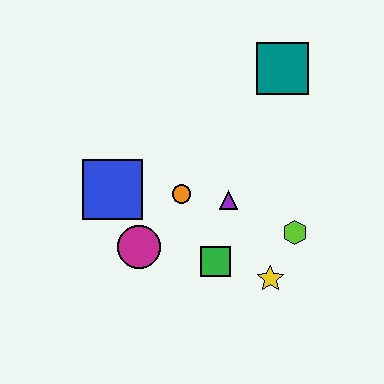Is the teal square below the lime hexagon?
No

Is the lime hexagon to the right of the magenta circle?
Yes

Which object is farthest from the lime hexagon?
The blue square is farthest from the lime hexagon.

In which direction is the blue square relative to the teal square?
The blue square is to the left of the teal square.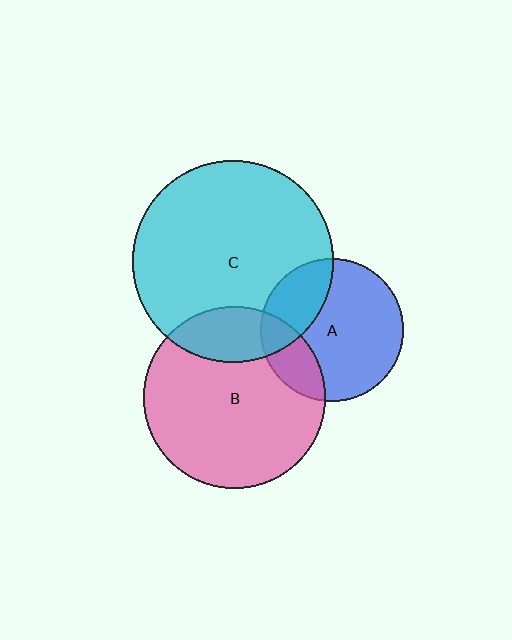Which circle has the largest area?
Circle C (cyan).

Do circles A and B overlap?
Yes.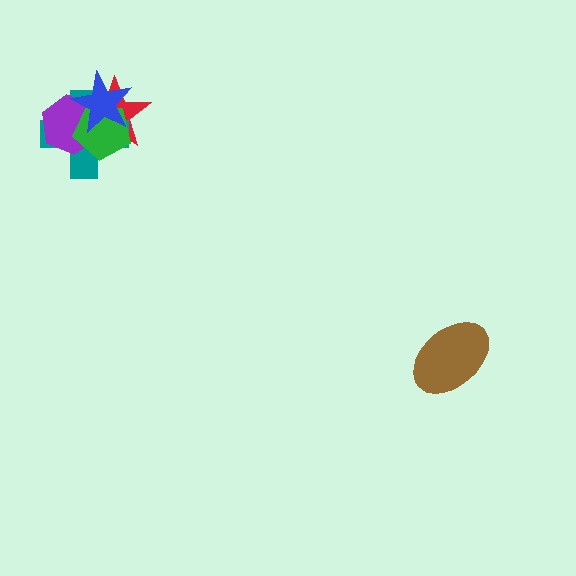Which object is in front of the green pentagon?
The blue star is in front of the green pentagon.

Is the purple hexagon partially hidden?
Yes, it is partially covered by another shape.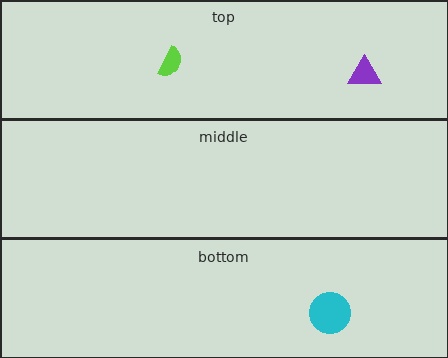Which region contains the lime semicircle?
The top region.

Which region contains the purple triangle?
The top region.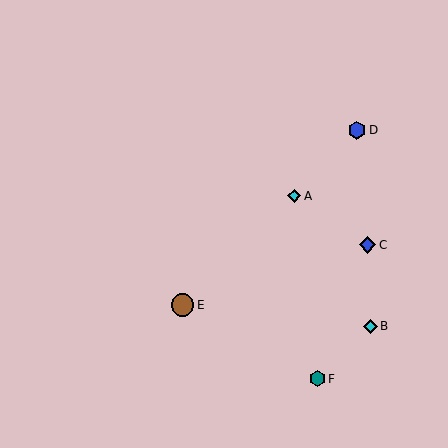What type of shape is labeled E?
Shape E is a brown circle.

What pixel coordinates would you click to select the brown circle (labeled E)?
Click at (182, 305) to select the brown circle E.